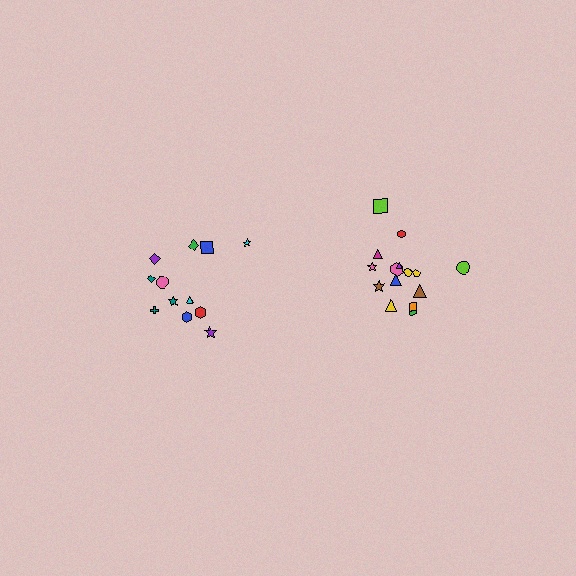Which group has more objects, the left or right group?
The right group.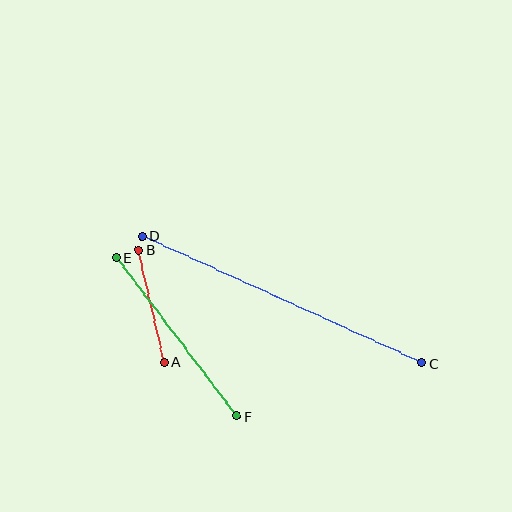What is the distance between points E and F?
The distance is approximately 199 pixels.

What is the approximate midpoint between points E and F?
The midpoint is at approximately (176, 337) pixels.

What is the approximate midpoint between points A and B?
The midpoint is at approximately (152, 306) pixels.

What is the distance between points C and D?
The distance is approximately 307 pixels.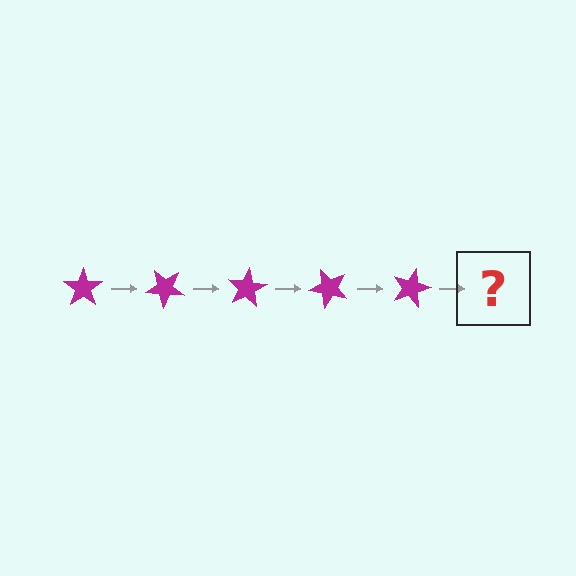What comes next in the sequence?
The next element should be a magenta star rotated 200 degrees.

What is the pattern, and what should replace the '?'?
The pattern is that the star rotates 40 degrees each step. The '?' should be a magenta star rotated 200 degrees.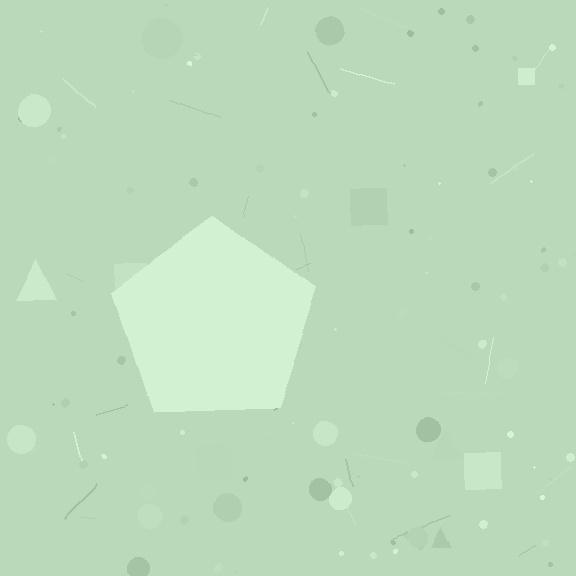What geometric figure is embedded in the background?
A pentagon is embedded in the background.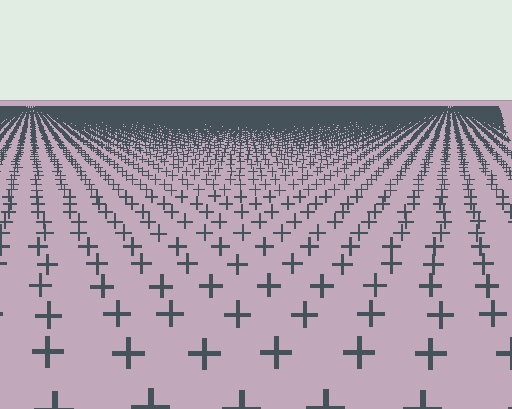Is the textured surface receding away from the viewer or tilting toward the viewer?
The surface is receding away from the viewer. Texture elements get smaller and denser toward the top.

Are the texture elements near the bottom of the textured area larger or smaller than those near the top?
Larger. Near the bottom, elements are closer to the viewer and appear at a bigger on-screen size.